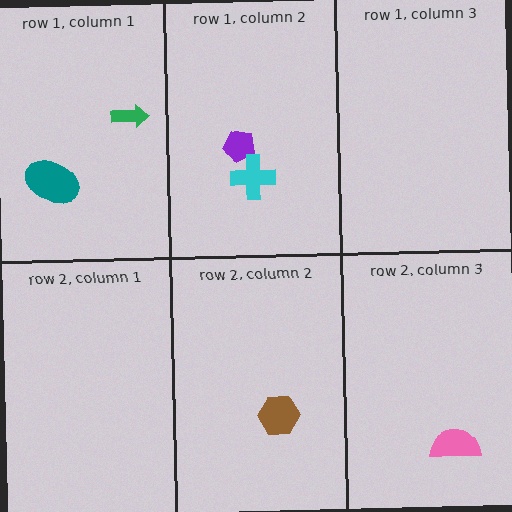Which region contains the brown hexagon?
The row 2, column 2 region.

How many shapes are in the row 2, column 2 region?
1.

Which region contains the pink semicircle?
The row 2, column 3 region.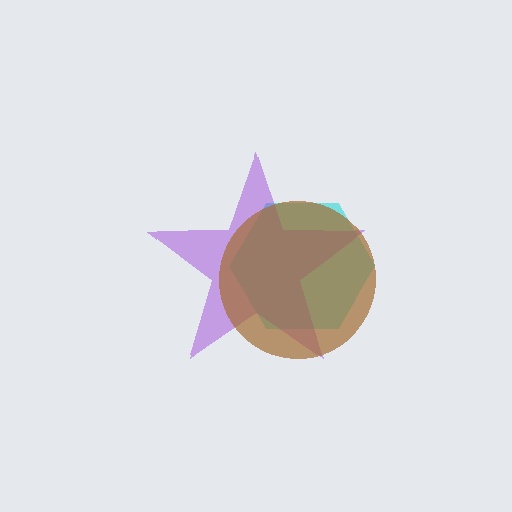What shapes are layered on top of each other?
The layered shapes are: a cyan hexagon, a purple star, a brown circle.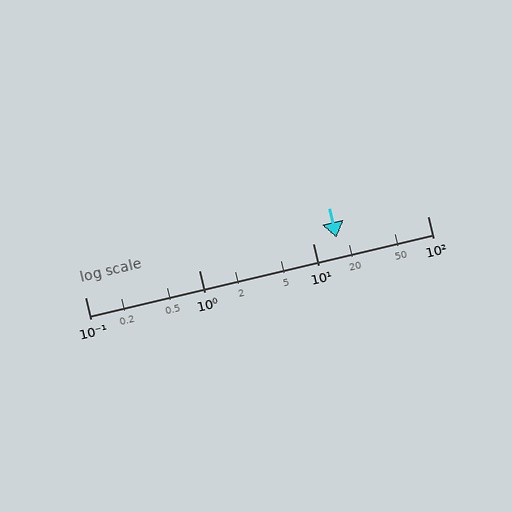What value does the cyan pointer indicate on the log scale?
The pointer indicates approximately 16.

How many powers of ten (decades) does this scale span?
The scale spans 3 decades, from 0.1 to 100.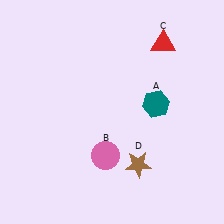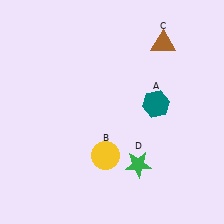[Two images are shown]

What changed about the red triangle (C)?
In Image 1, C is red. In Image 2, it changed to brown.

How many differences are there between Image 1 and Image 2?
There are 3 differences between the two images.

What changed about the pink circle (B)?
In Image 1, B is pink. In Image 2, it changed to yellow.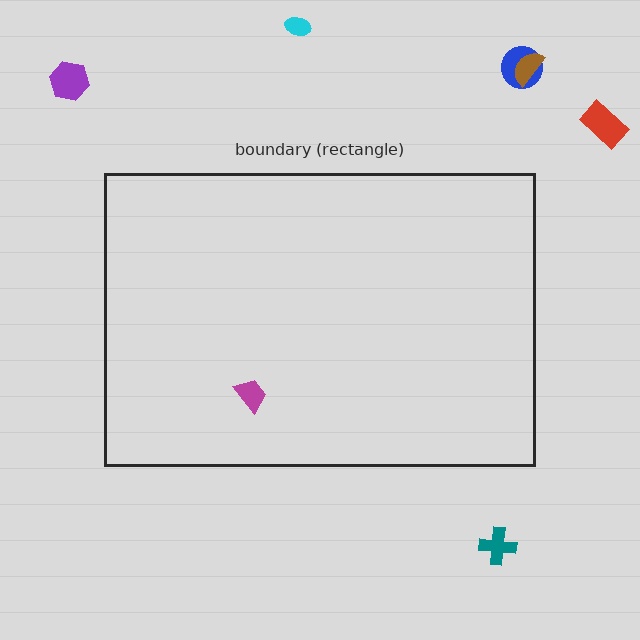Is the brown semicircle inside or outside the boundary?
Outside.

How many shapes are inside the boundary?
1 inside, 6 outside.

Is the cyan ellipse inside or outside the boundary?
Outside.